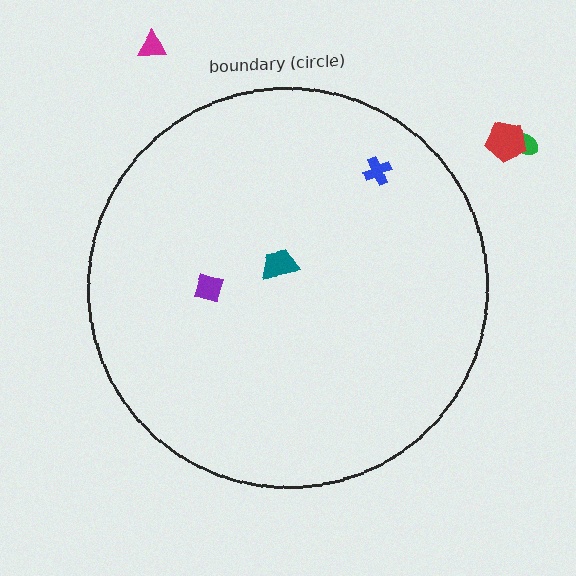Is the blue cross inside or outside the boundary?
Inside.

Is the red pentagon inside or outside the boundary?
Outside.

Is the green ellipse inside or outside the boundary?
Outside.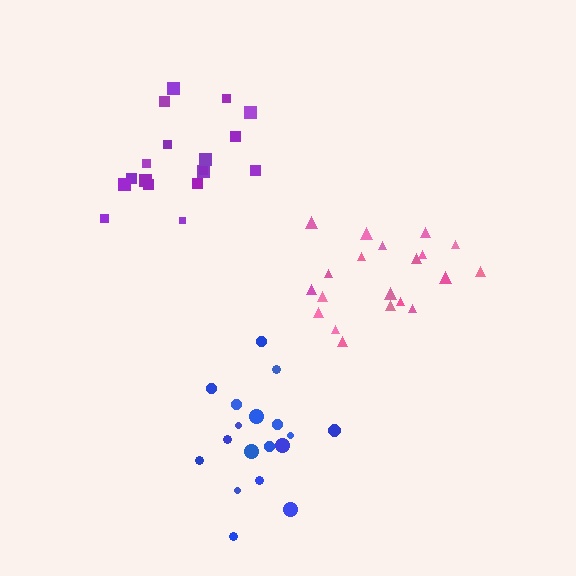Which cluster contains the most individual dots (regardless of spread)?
Pink (20).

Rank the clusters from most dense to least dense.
purple, pink, blue.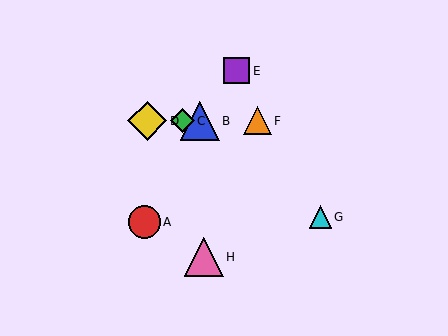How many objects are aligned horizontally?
4 objects (B, C, D, F) are aligned horizontally.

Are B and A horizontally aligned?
No, B is at y≈121 and A is at y≈222.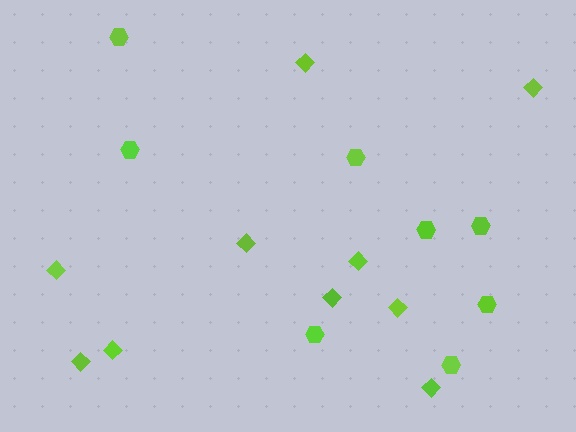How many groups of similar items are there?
There are 2 groups: one group of diamonds (10) and one group of hexagons (8).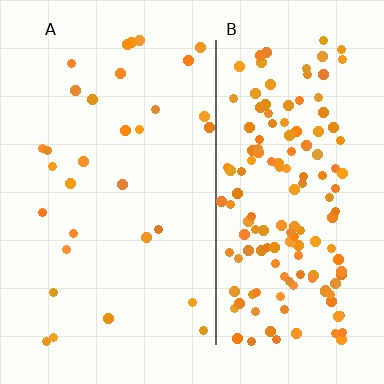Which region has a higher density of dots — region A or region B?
B (the right).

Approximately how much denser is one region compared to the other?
Approximately 5.0× — region B over region A.